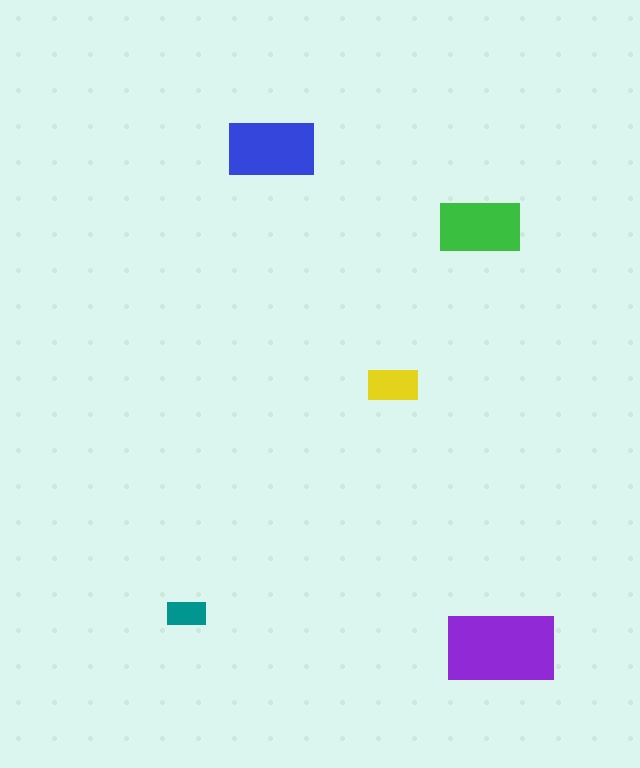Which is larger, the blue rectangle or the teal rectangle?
The blue one.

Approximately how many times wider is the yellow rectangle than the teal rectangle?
About 1.5 times wider.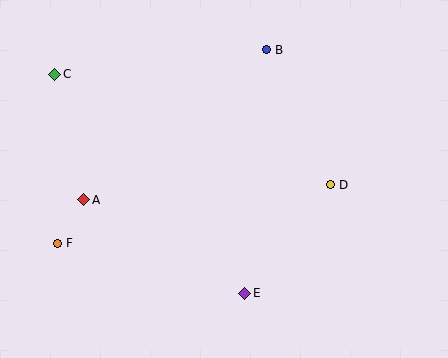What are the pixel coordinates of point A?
Point A is at (84, 200).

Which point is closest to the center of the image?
Point D at (331, 185) is closest to the center.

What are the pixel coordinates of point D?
Point D is at (331, 185).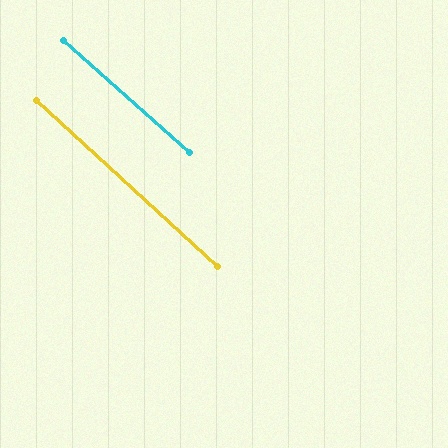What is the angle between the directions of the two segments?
Approximately 1 degree.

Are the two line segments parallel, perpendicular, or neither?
Parallel — their directions differ by only 0.9°.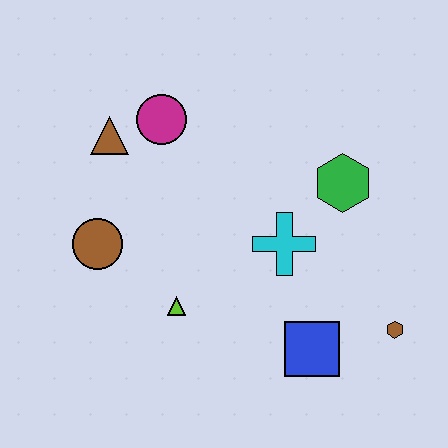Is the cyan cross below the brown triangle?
Yes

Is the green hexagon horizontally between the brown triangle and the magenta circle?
No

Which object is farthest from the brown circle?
The brown hexagon is farthest from the brown circle.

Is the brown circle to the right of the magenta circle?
No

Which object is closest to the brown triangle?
The magenta circle is closest to the brown triangle.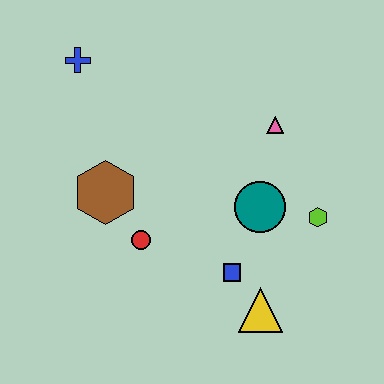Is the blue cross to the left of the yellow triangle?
Yes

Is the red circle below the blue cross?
Yes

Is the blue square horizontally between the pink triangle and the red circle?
Yes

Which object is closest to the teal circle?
The lime hexagon is closest to the teal circle.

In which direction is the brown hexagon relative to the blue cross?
The brown hexagon is below the blue cross.